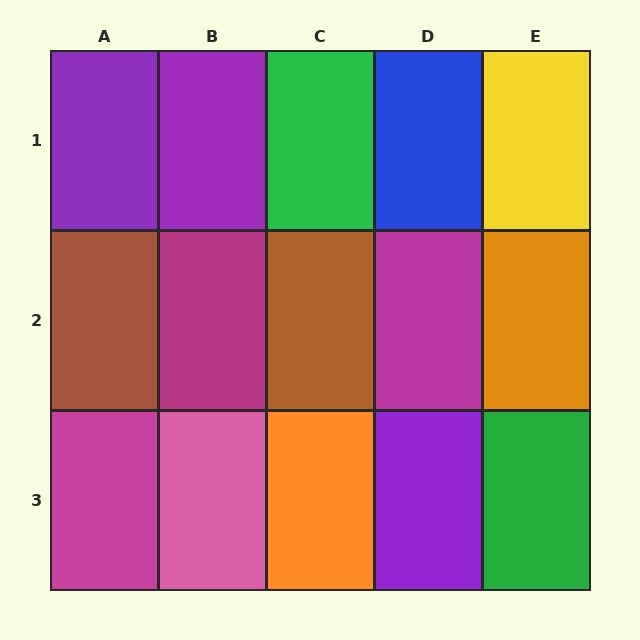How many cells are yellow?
1 cell is yellow.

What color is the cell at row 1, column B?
Purple.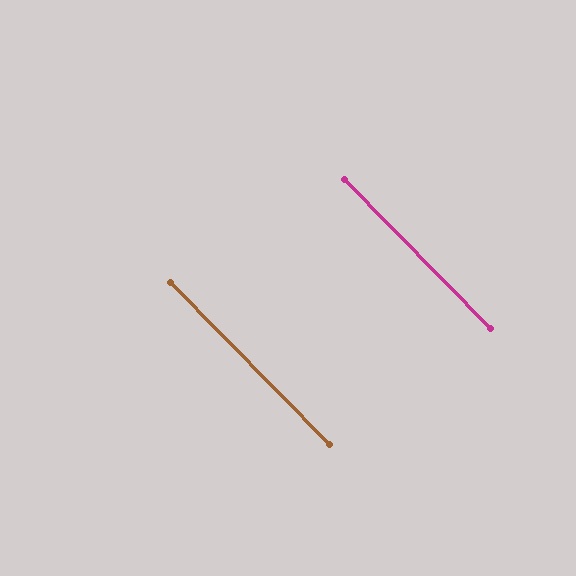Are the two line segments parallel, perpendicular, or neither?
Parallel — their directions differ by only 0.0°.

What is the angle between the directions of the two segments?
Approximately 0 degrees.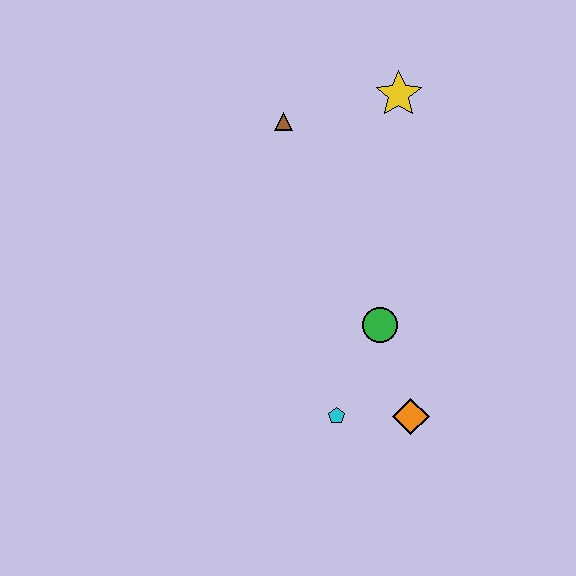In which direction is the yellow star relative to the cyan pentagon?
The yellow star is above the cyan pentagon.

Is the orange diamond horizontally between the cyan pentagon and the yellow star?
No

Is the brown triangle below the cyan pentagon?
No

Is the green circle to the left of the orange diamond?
Yes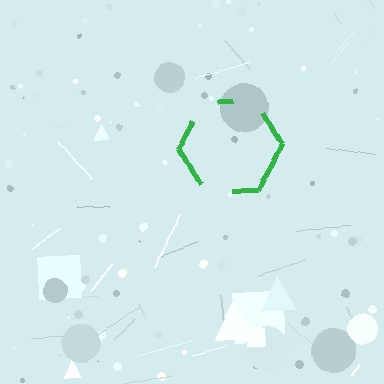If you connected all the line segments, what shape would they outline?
They would outline a hexagon.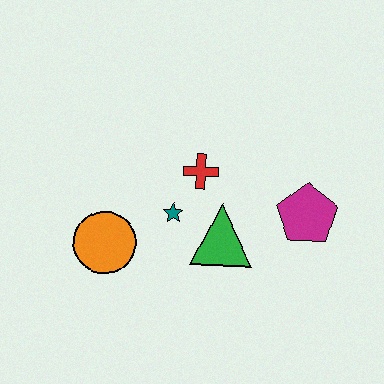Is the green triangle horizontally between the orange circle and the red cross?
No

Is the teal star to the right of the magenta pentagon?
No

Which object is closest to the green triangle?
The teal star is closest to the green triangle.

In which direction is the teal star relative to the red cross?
The teal star is below the red cross.